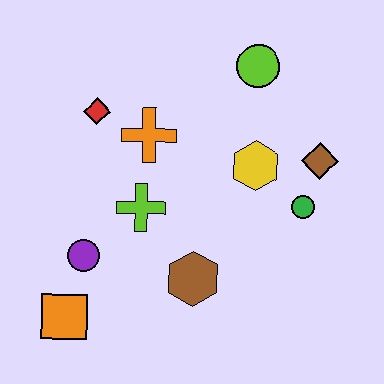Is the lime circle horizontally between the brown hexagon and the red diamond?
No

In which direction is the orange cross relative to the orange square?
The orange cross is above the orange square.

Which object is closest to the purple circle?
The orange square is closest to the purple circle.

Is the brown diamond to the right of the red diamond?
Yes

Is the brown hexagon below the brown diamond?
Yes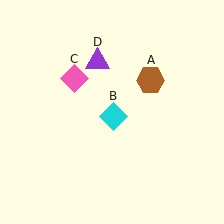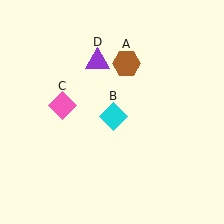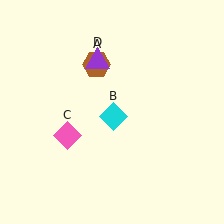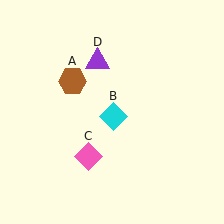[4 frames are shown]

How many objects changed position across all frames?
2 objects changed position: brown hexagon (object A), pink diamond (object C).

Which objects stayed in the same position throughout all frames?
Cyan diamond (object B) and purple triangle (object D) remained stationary.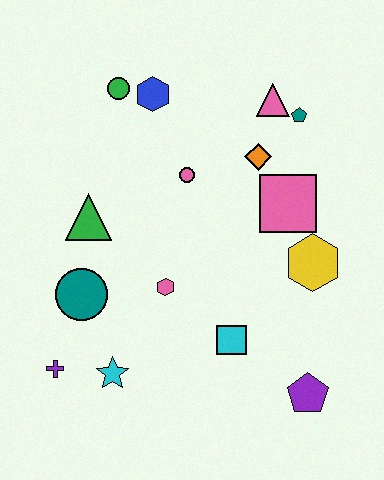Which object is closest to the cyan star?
The purple cross is closest to the cyan star.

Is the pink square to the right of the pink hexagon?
Yes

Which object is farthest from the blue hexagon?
The purple pentagon is farthest from the blue hexagon.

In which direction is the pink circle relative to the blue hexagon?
The pink circle is below the blue hexagon.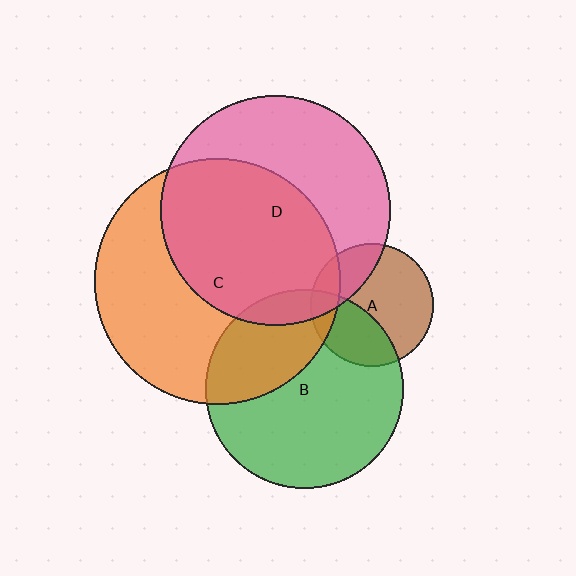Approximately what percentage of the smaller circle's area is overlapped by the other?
Approximately 10%.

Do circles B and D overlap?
Yes.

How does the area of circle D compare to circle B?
Approximately 1.3 times.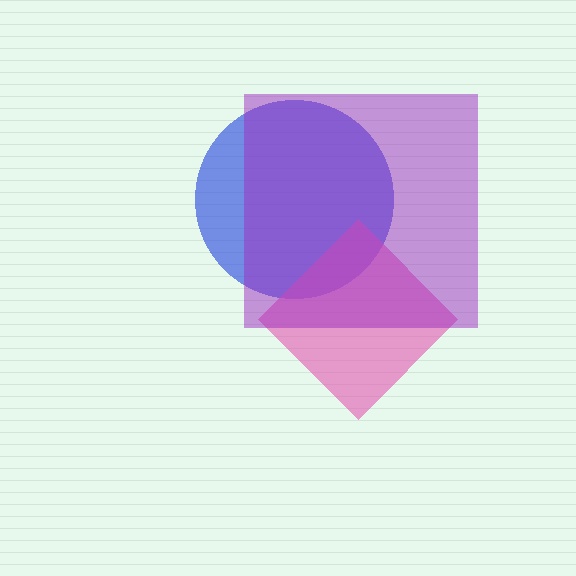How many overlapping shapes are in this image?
There are 3 overlapping shapes in the image.